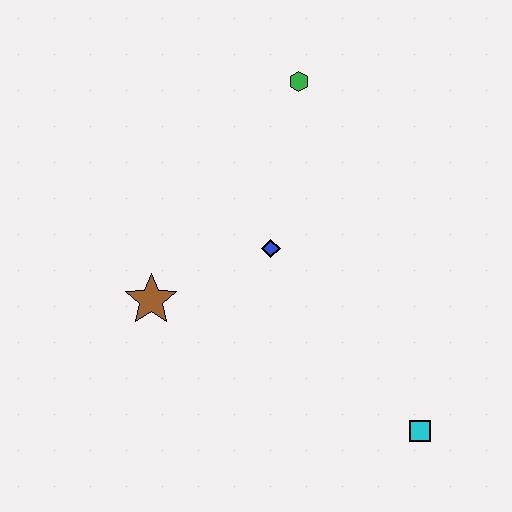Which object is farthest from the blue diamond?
The cyan square is farthest from the blue diamond.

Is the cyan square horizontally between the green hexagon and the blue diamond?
No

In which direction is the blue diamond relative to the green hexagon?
The blue diamond is below the green hexagon.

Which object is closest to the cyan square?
The blue diamond is closest to the cyan square.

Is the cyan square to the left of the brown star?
No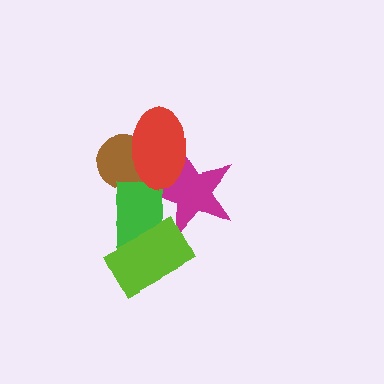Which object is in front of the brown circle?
The red ellipse is in front of the brown circle.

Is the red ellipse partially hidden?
No, no other shape covers it.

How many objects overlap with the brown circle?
1 object overlaps with the brown circle.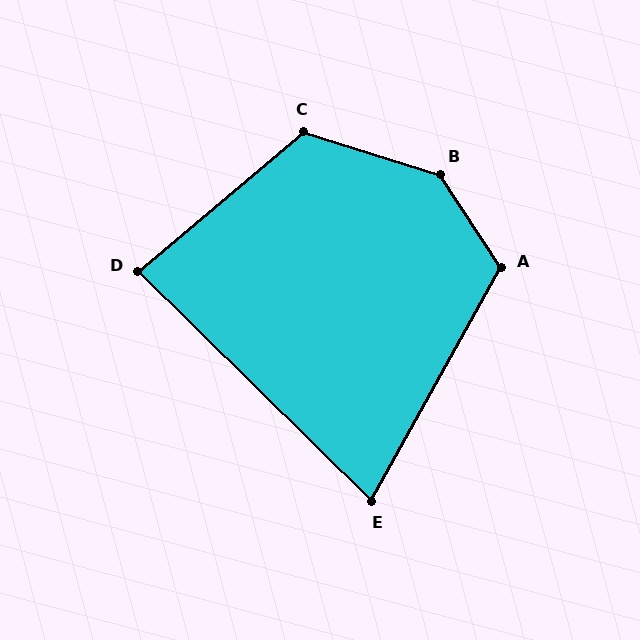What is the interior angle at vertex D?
Approximately 85 degrees (acute).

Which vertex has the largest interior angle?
B, at approximately 141 degrees.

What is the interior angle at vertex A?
Approximately 118 degrees (obtuse).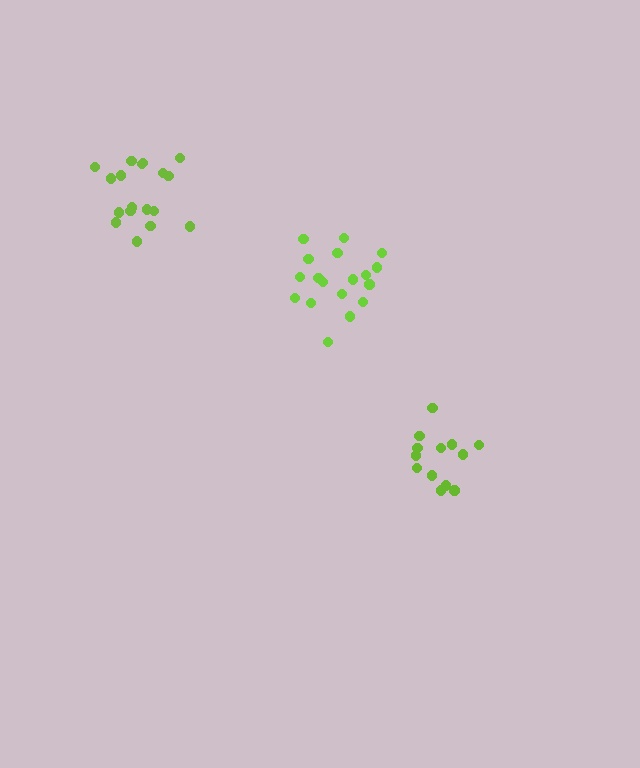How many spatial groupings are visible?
There are 3 spatial groupings.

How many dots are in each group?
Group 1: 13 dots, Group 2: 18 dots, Group 3: 18 dots (49 total).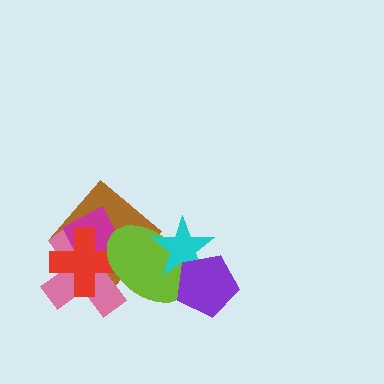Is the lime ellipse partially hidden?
Yes, it is partially covered by another shape.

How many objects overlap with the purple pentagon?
2 objects overlap with the purple pentagon.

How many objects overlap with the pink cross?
4 objects overlap with the pink cross.